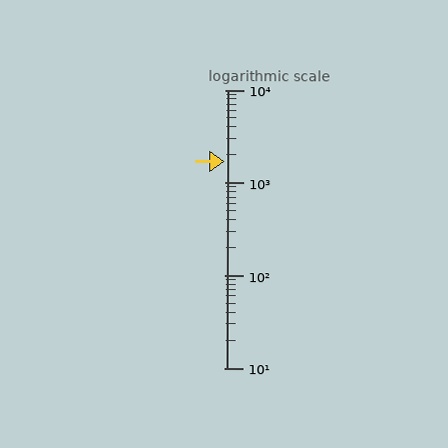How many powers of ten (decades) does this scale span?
The scale spans 3 decades, from 10 to 10000.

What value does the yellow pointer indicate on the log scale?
The pointer indicates approximately 1700.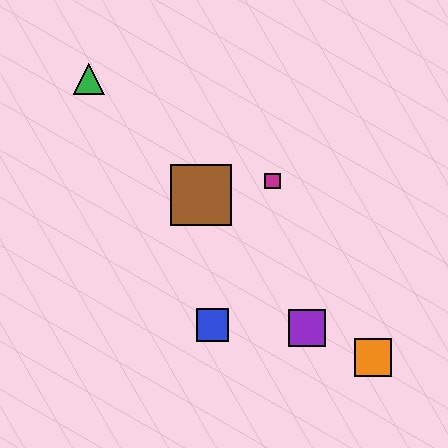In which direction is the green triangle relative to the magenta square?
The green triangle is to the left of the magenta square.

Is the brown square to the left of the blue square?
Yes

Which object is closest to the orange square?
The purple square is closest to the orange square.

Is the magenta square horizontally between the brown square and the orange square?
Yes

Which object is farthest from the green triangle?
The orange square is farthest from the green triangle.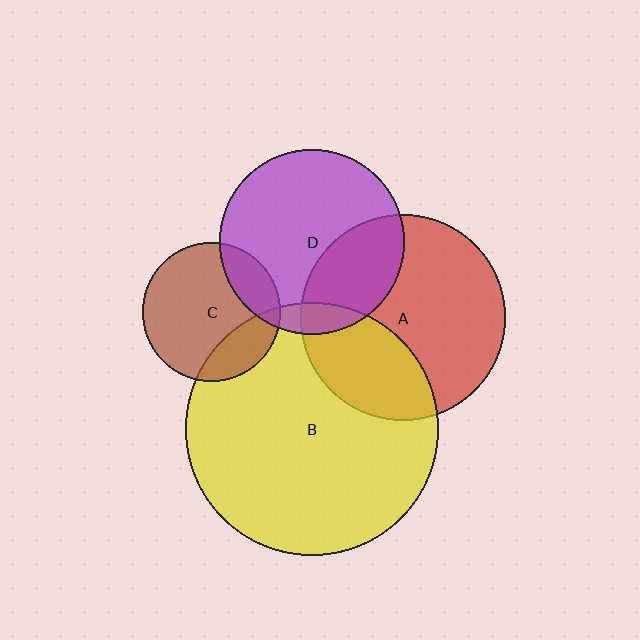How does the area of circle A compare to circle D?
Approximately 1.2 times.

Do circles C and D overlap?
Yes.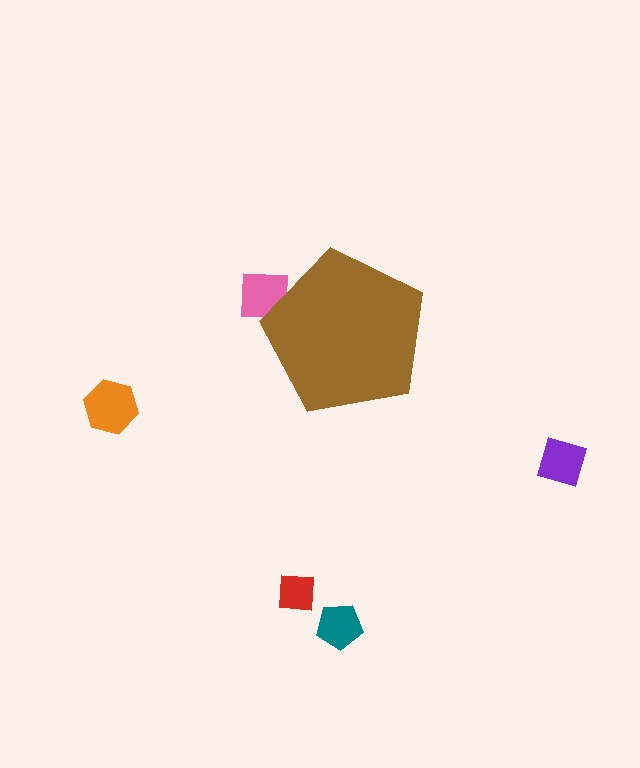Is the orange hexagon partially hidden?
No, the orange hexagon is fully visible.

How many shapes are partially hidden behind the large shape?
1 shape is partially hidden.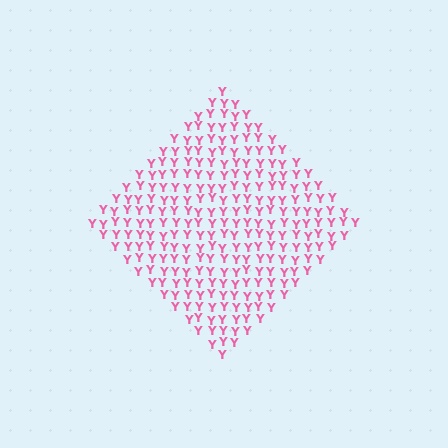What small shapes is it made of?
It is made of small letter Y's.